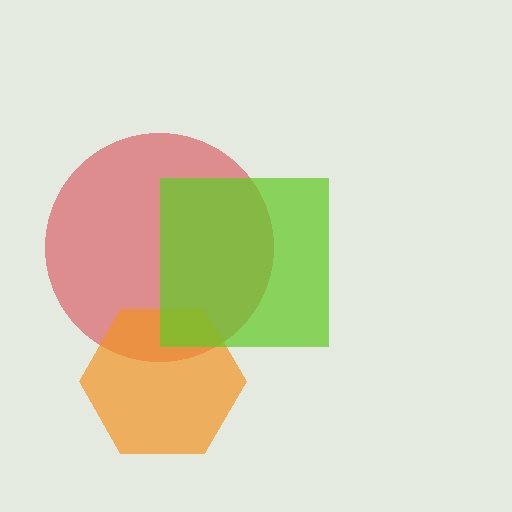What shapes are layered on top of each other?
The layered shapes are: a red circle, an orange hexagon, a lime square.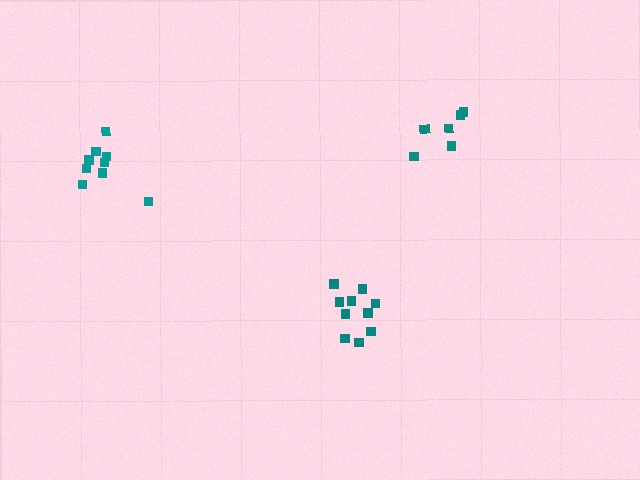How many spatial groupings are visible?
There are 3 spatial groupings.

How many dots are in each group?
Group 1: 9 dots, Group 2: 7 dots, Group 3: 11 dots (27 total).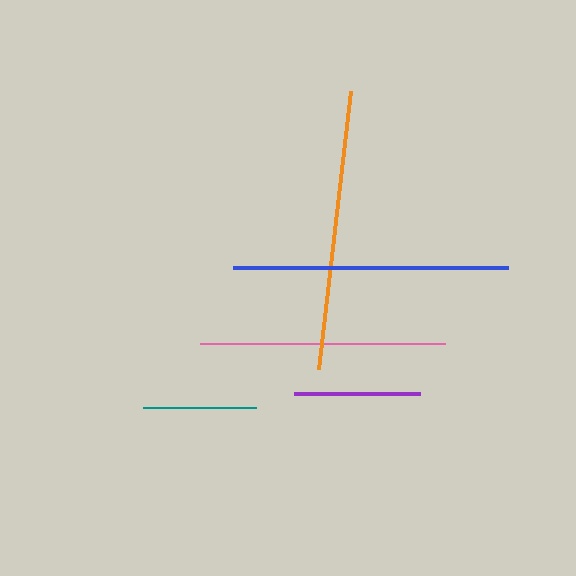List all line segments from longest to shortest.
From longest to shortest: orange, blue, pink, purple, teal.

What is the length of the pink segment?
The pink segment is approximately 245 pixels long.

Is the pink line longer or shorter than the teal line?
The pink line is longer than the teal line.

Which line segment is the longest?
The orange line is the longest at approximately 280 pixels.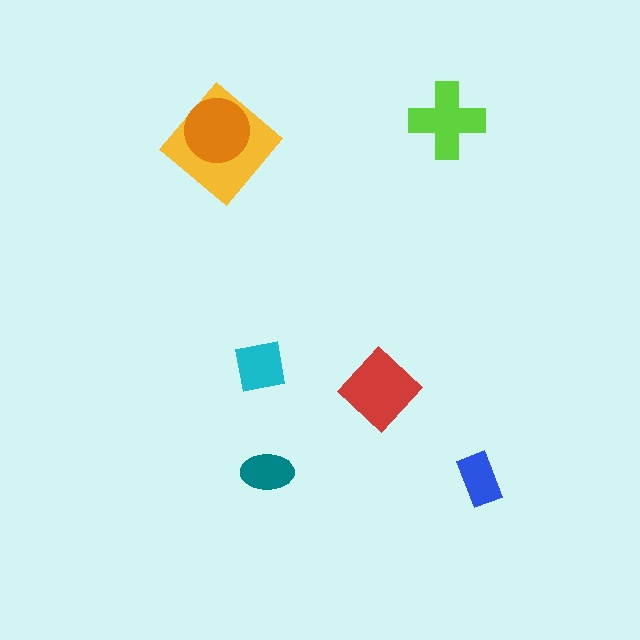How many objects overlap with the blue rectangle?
0 objects overlap with the blue rectangle.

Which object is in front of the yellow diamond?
The orange circle is in front of the yellow diamond.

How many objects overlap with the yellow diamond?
1 object overlaps with the yellow diamond.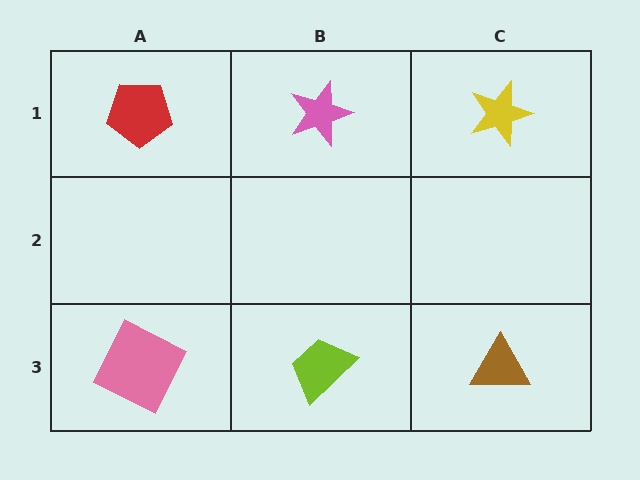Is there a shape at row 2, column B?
No, that cell is empty.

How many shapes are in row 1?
3 shapes.